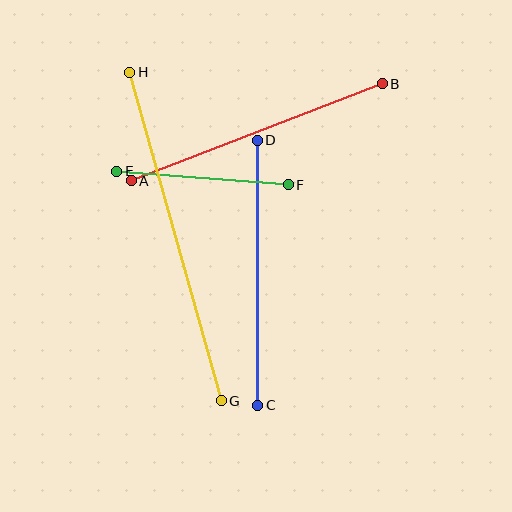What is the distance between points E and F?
The distance is approximately 172 pixels.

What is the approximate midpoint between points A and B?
The midpoint is at approximately (257, 132) pixels.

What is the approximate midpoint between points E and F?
The midpoint is at approximately (202, 178) pixels.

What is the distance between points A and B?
The distance is approximately 269 pixels.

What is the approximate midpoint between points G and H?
The midpoint is at approximately (175, 237) pixels.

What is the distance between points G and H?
The distance is approximately 341 pixels.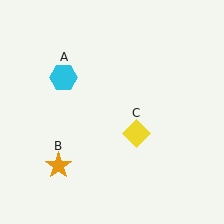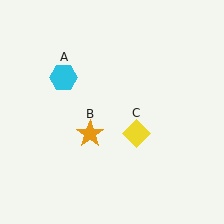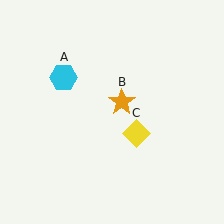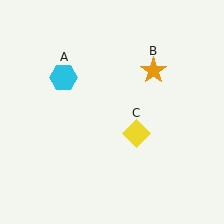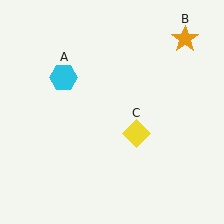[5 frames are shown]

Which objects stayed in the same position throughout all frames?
Cyan hexagon (object A) and yellow diamond (object C) remained stationary.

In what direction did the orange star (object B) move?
The orange star (object B) moved up and to the right.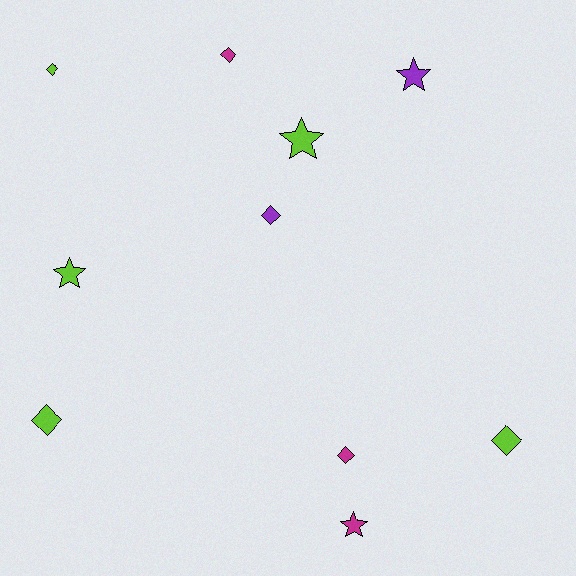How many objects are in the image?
There are 10 objects.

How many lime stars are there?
There are 2 lime stars.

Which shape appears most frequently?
Diamond, with 6 objects.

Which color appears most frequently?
Lime, with 5 objects.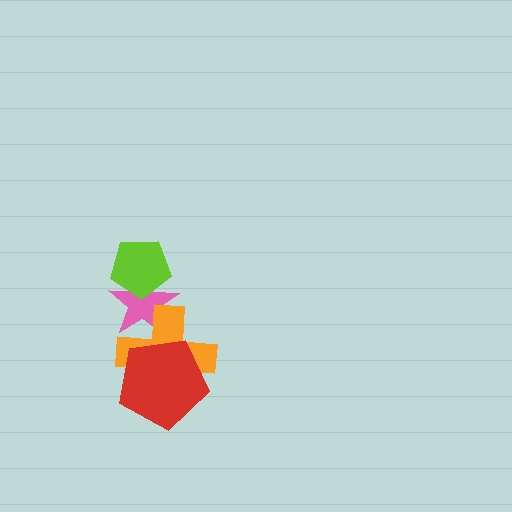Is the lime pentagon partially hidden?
No, no other shape covers it.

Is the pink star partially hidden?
Yes, it is partially covered by another shape.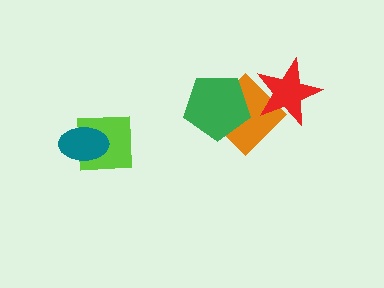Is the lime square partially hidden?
Yes, it is partially covered by another shape.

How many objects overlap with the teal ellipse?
1 object overlaps with the teal ellipse.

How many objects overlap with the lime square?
1 object overlaps with the lime square.